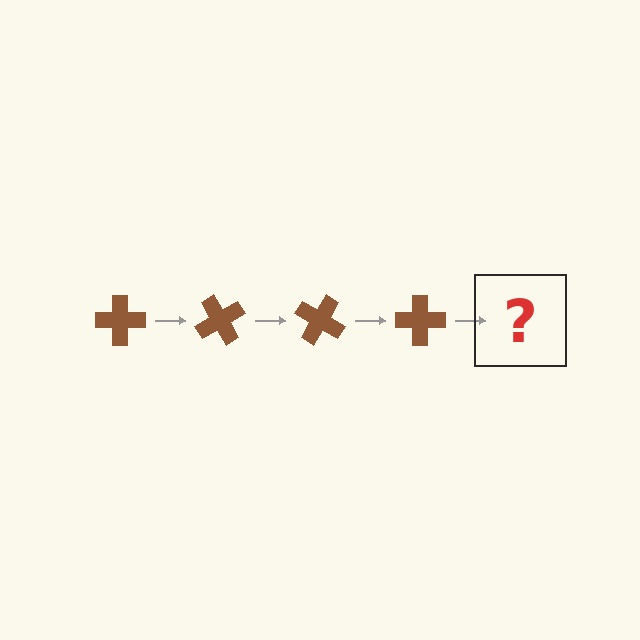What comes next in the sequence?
The next element should be a brown cross rotated 240 degrees.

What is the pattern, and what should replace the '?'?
The pattern is that the cross rotates 60 degrees each step. The '?' should be a brown cross rotated 240 degrees.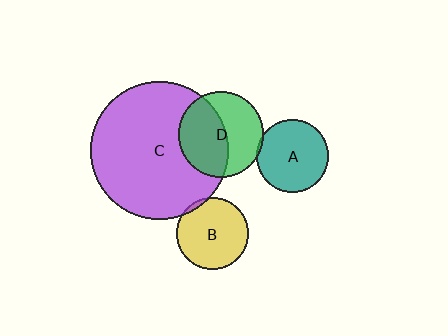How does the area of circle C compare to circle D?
Approximately 2.6 times.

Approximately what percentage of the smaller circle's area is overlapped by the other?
Approximately 5%.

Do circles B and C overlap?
Yes.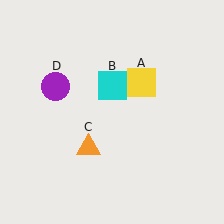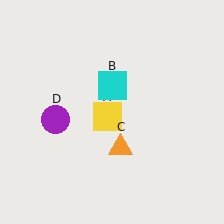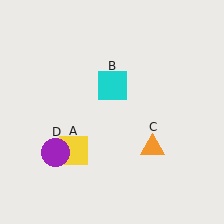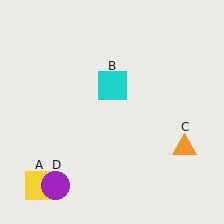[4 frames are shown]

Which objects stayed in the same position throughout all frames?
Cyan square (object B) remained stationary.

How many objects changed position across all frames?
3 objects changed position: yellow square (object A), orange triangle (object C), purple circle (object D).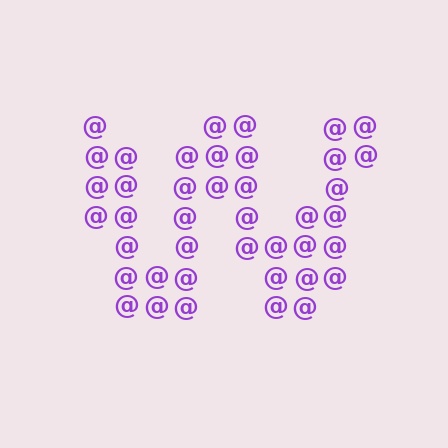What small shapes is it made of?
It is made of small at signs.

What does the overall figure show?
The overall figure shows the letter W.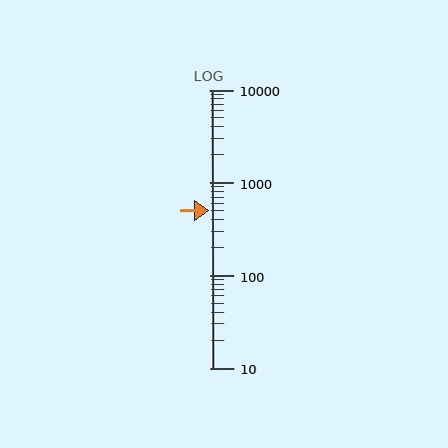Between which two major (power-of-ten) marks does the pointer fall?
The pointer is between 100 and 1000.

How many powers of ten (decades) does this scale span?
The scale spans 3 decades, from 10 to 10000.